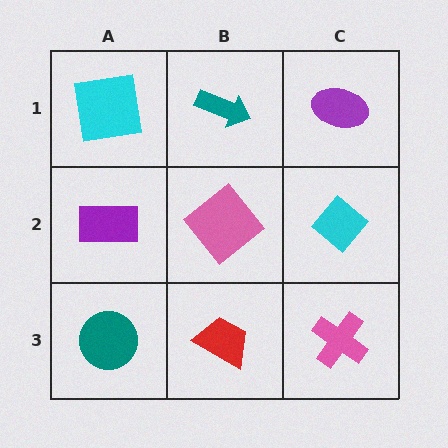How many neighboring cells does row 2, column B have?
4.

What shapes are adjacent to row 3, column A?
A purple rectangle (row 2, column A), a red trapezoid (row 3, column B).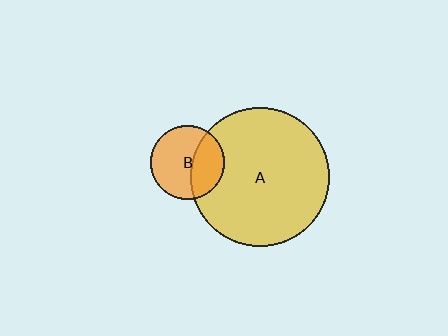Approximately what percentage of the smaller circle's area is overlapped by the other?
Approximately 40%.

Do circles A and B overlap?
Yes.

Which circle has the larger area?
Circle A (yellow).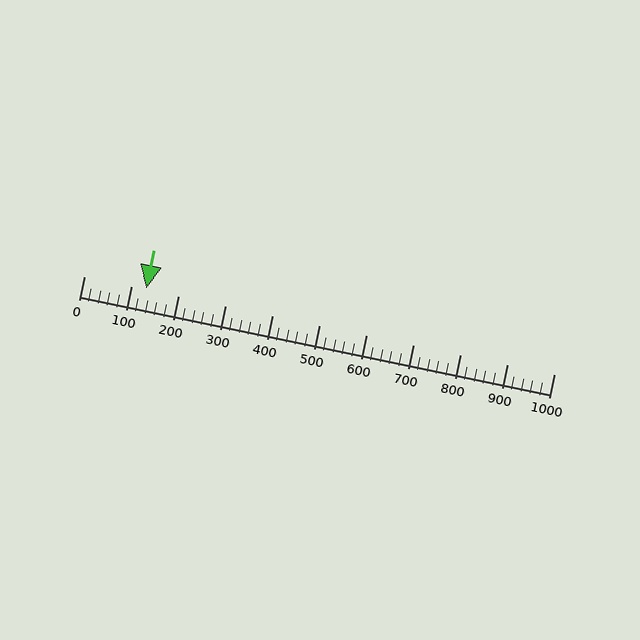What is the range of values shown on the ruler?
The ruler shows values from 0 to 1000.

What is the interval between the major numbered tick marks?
The major tick marks are spaced 100 units apart.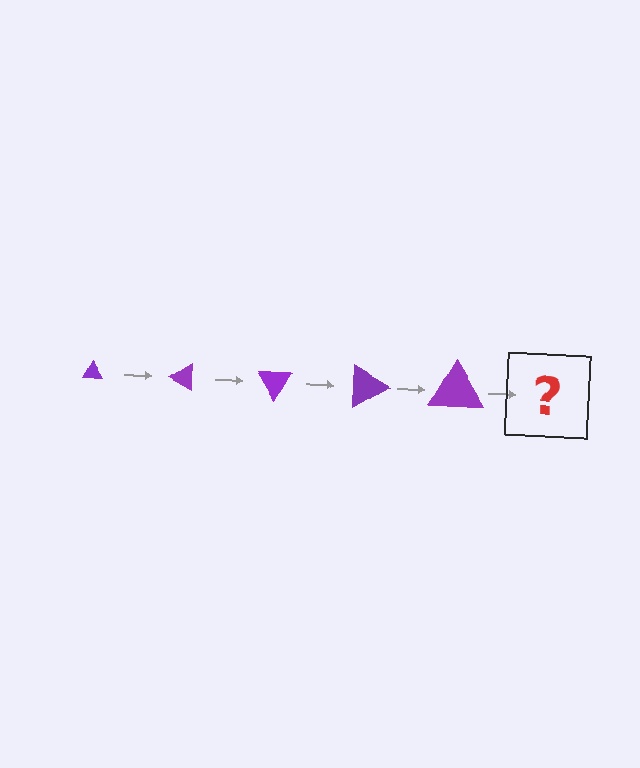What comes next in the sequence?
The next element should be a triangle, larger than the previous one and rotated 150 degrees from the start.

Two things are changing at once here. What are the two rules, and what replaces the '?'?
The two rules are that the triangle grows larger each step and it rotates 30 degrees each step. The '?' should be a triangle, larger than the previous one and rotated 150 degrees from the start.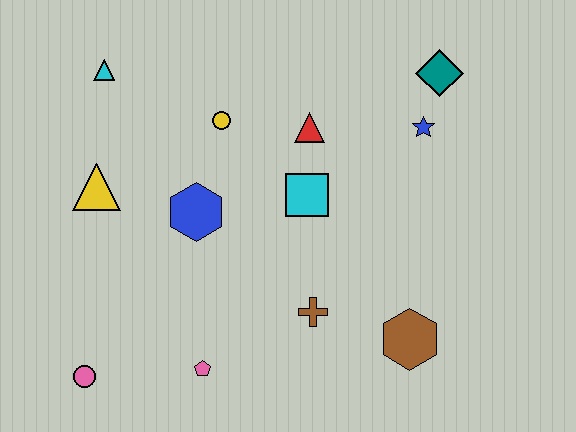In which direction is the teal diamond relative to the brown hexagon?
The teal diamond is above the brown hexagon.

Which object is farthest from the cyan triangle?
The brown hexagon is farthest from the cyan triangle.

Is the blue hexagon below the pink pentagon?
No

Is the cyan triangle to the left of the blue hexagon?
Yes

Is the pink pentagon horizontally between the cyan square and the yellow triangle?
Yes